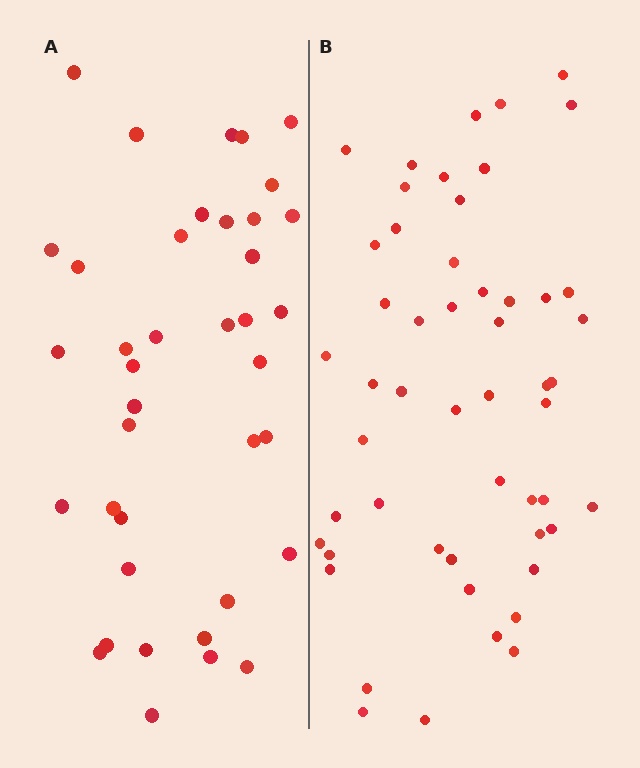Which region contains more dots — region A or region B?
Region B (the right region) has more dots.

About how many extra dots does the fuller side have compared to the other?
Region B has approximately 15 more dots than region A.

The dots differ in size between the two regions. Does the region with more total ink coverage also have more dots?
No. Region A has more total ink coverage because its dots are larger, but region B actually contains more individual dots. Total area can be misleading — the number of items is what matters here.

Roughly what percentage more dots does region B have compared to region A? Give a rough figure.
About 35% more.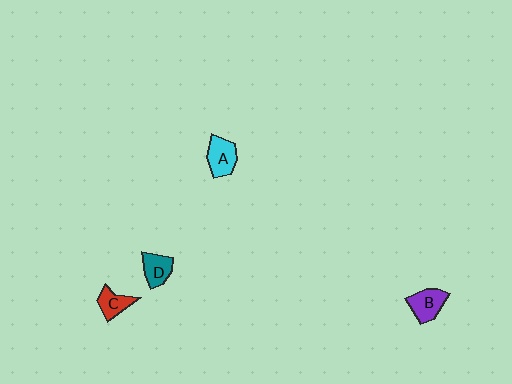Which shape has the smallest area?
Shape C (red).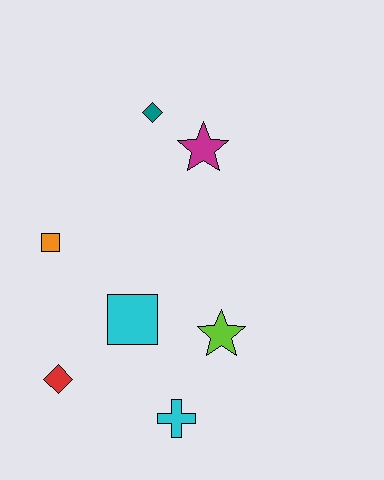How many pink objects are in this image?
There are no pink objects.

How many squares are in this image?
There are 2 squares.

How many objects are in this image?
There are 7 objects.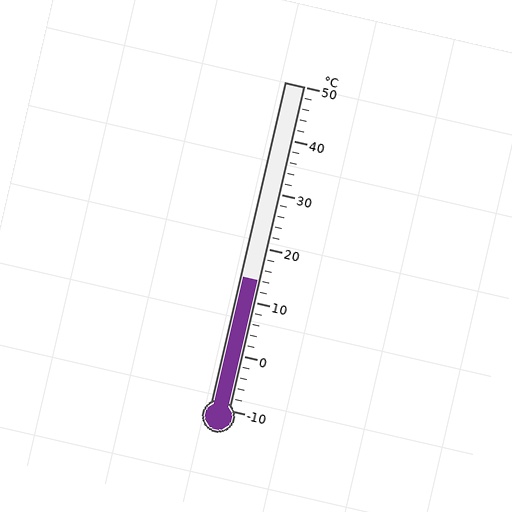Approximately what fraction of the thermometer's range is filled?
The thermometer is filled to approximately 40% of its range.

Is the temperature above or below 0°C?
The temperature is above 0°C.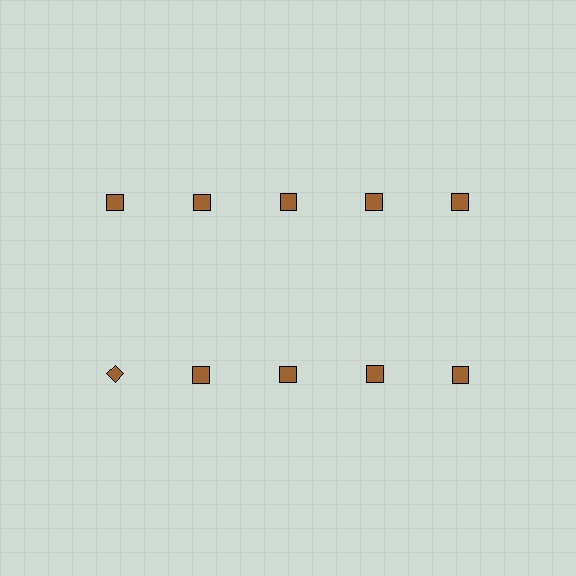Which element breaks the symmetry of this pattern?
The brown diamond in the second row, leftmost column breaks the symmetry. All other shapes are brown squares.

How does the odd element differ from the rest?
It has a different shape: diamond instead of square.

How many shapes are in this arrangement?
There are 10 shapes arranged in a grid pattern.